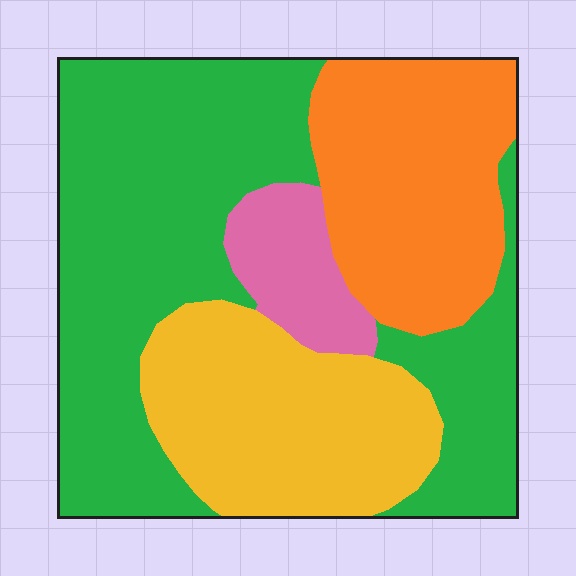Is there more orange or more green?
Green.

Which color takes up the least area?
Pink, at roughly 10%.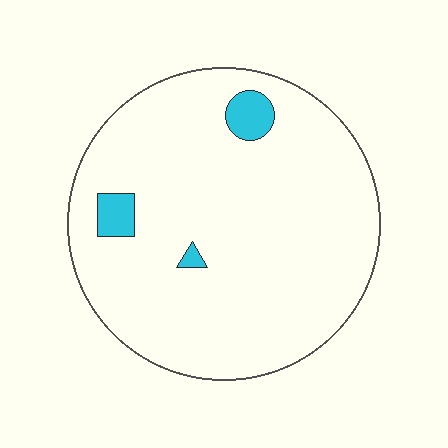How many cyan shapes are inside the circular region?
3.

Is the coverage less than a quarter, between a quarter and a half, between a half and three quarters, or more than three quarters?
Less than a quarter.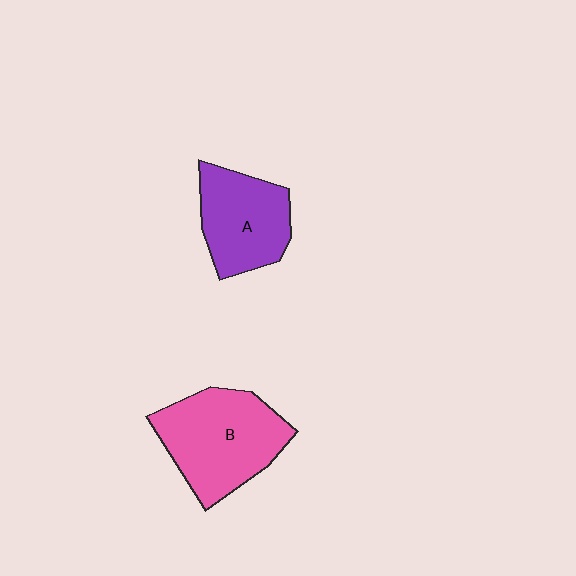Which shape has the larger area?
Shape B (pink).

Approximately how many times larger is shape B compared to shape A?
Approximately 1.3 times.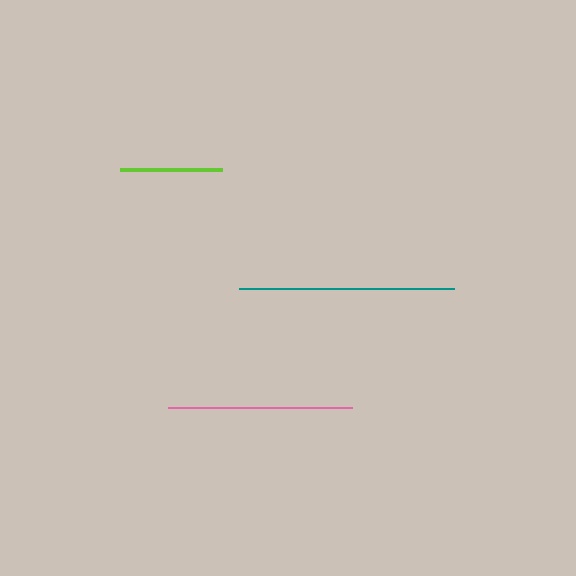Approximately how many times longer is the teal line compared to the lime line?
The teal line is approximately 2.1 times the length of the lime line.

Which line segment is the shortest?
The lime line is the shortest at approximately 102 pixels.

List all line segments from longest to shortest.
From longest to shortest: teal, pink, lime.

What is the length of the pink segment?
The pink segment is approximately 184 pixels long.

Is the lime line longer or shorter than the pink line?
The pink line is longer than the lime line.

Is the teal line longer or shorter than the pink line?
The teal line is longer than the pink line.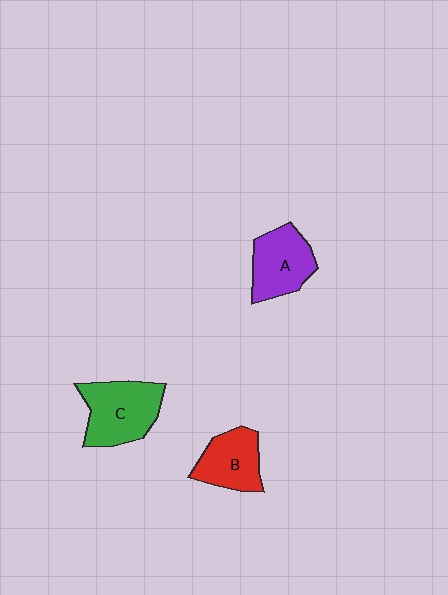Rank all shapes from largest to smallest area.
From largest to smallest: C (green), A (purple), B (red).